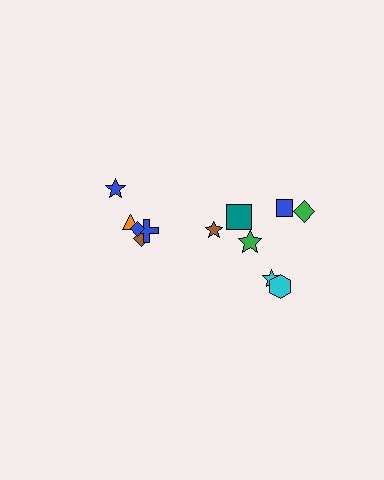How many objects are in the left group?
There are 5 objects.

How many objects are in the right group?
There are 7 objects.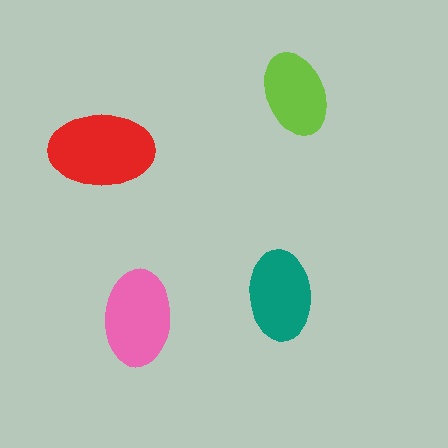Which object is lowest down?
The pink ellipse is bottommost.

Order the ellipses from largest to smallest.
the red one, the pink one, the teal one, the lime one.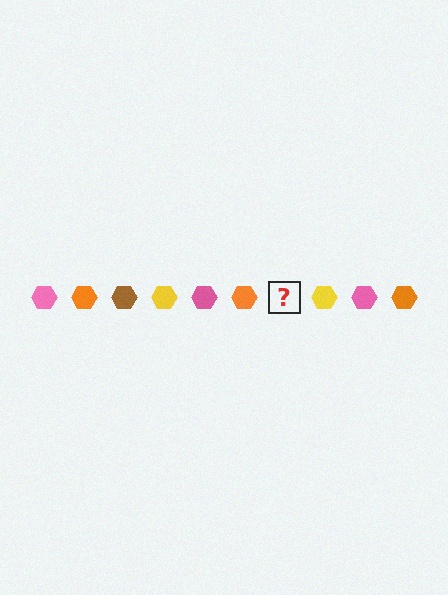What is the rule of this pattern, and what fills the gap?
The rule is that the pattern cycles through pink, orange, brown, yellow hexagons. The gap should be filled with a brown hexagon.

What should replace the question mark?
The question mark should be replaced with a brown hexagon.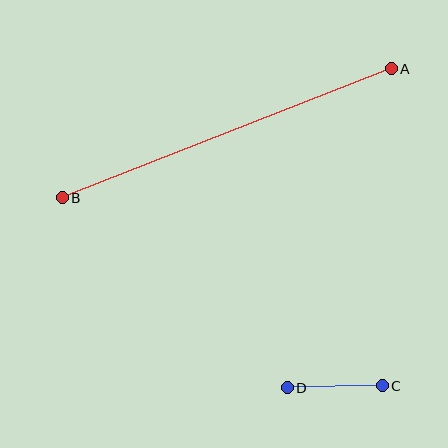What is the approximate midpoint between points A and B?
The midpoint is at approximately (227, 133) pixels.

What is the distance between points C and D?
The distance is approximately 95 pixels.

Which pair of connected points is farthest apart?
Points A and B are farthest apart.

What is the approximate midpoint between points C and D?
The midpoint is at approximately (335, 387) pixels.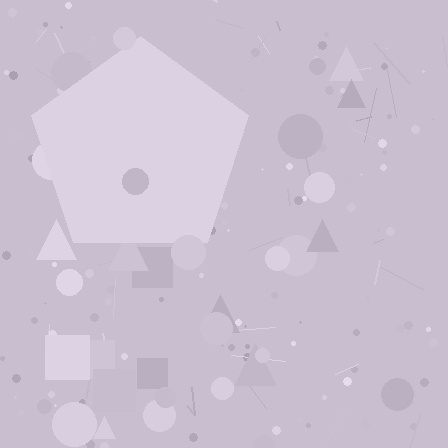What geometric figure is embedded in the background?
A pentagon is embedded in the background.